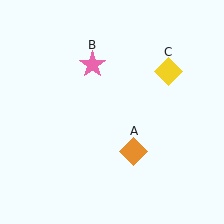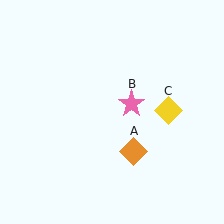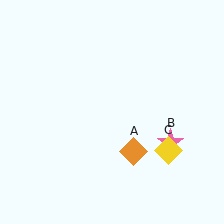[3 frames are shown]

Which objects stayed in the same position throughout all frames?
Orange diamond (object A) remained stationary.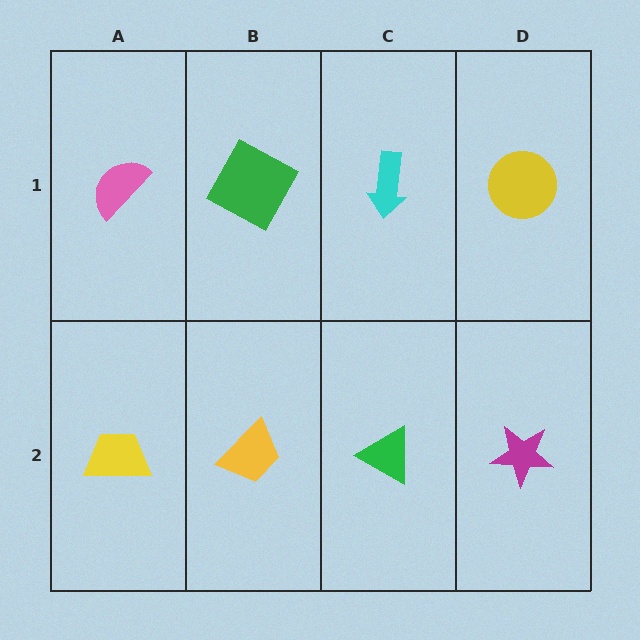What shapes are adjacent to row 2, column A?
A pink semicircle (row 1, column A), a yellow trapezoid (row 2, column B).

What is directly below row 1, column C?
A green triangle.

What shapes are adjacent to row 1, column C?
A green triangle (row 2, column C), a green square (row 1, column B), a yellow circle (row 1, column D).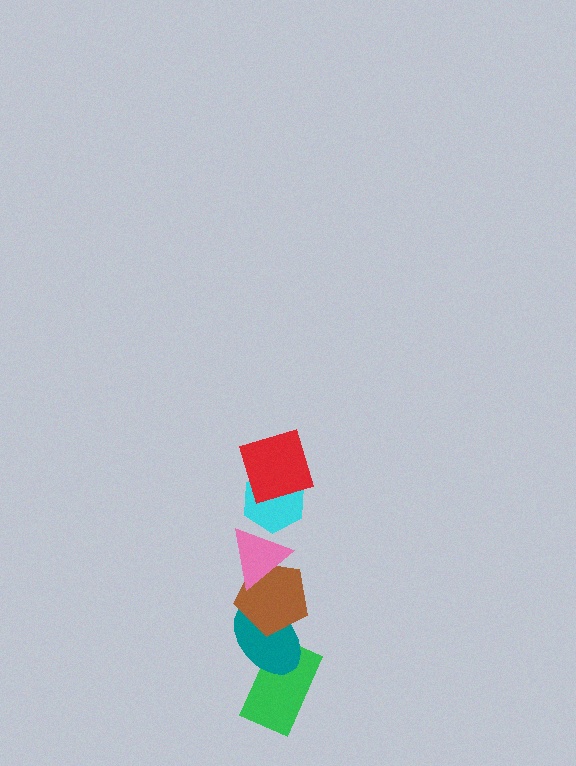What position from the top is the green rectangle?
The green rectangle is 6th from the top.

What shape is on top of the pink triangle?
The cyan hexagon is on top of the pink triangle.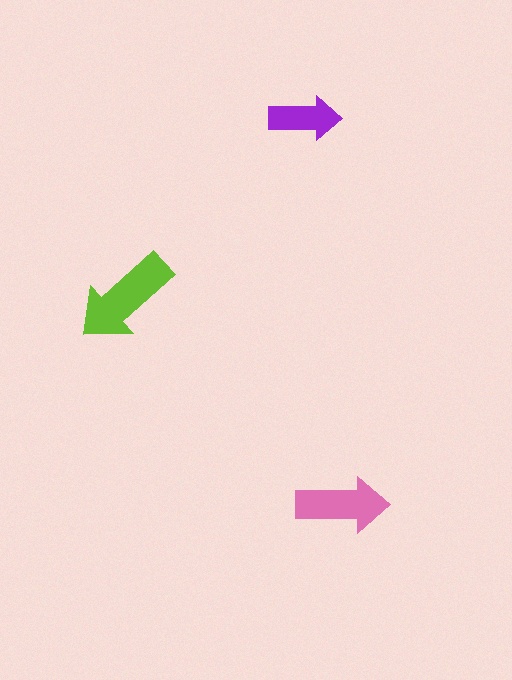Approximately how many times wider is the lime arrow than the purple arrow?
About 1.5 times wider.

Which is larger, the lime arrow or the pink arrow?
The lime one.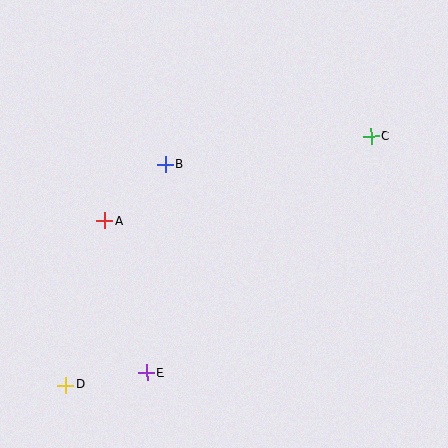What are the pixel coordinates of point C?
Point C is at (371, 136).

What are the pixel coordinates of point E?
Point E is at (147, 373).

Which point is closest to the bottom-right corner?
Point E is closest to the bottom-right corner.